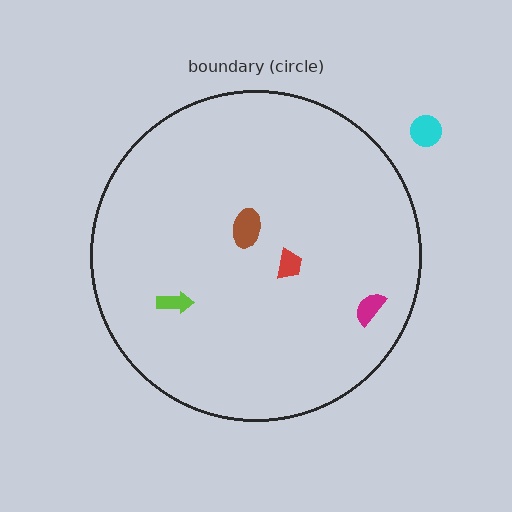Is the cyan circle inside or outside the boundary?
Outside.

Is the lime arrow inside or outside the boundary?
Inside.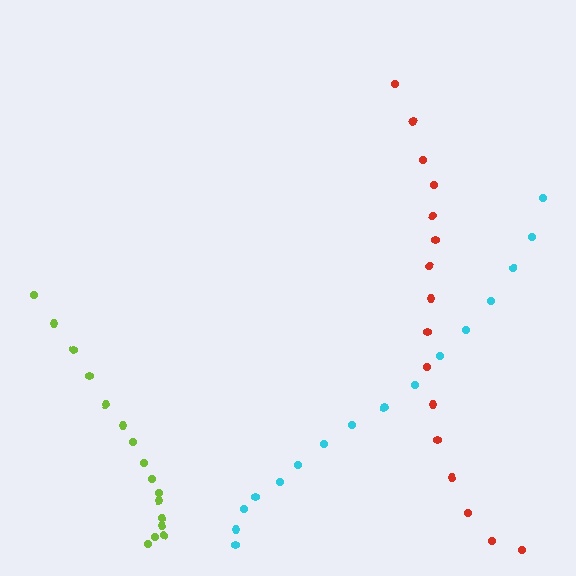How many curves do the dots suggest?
There are 3 distinct paths.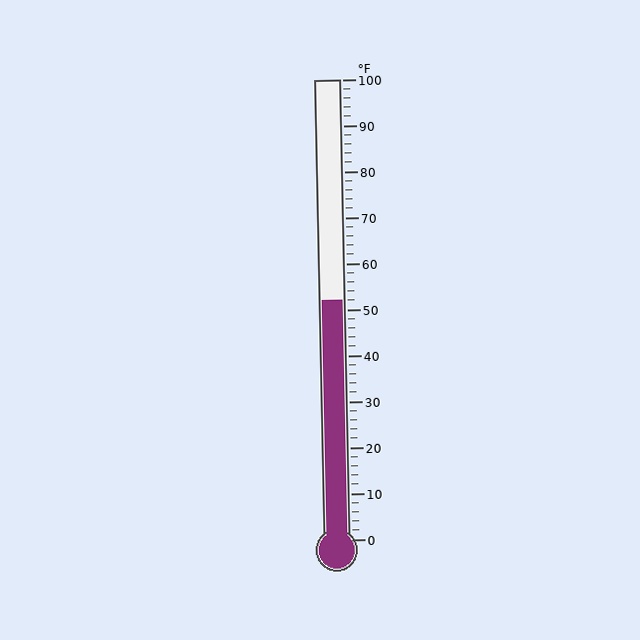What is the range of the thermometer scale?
The thermometer scale ranges from 0°F to 100°F.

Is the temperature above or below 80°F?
The temperature is below 80°F.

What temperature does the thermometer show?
The thermometer shows approximately 52°F.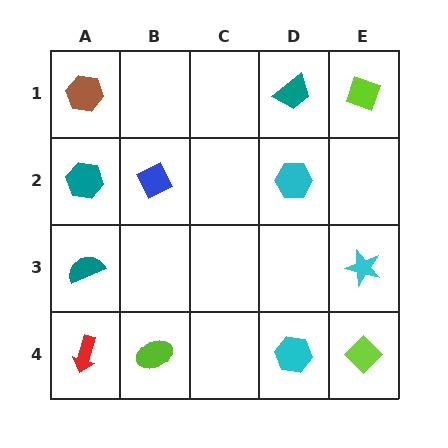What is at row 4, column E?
A lime diamond.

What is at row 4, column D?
A cyan hexagon.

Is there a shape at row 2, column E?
No, that cell is empty.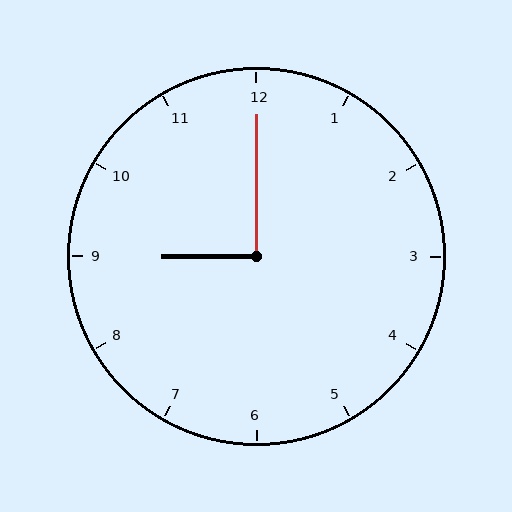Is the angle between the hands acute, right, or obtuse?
It is right.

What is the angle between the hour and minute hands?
Approximately 90 degrees.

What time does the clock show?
9:00.